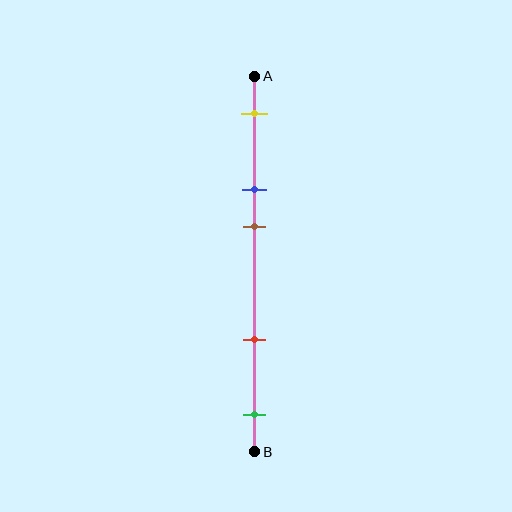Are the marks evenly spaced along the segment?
No, the marks are not evenly spaced.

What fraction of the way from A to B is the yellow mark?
The yellow mark is approximately 10% (0.1) of the way from A to B.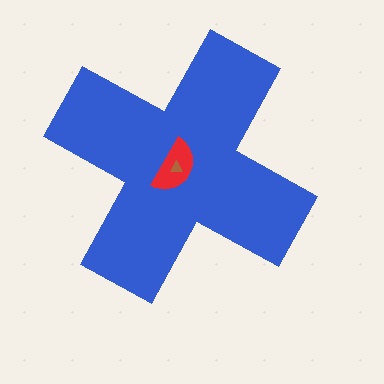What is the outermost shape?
The blue cross.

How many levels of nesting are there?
3.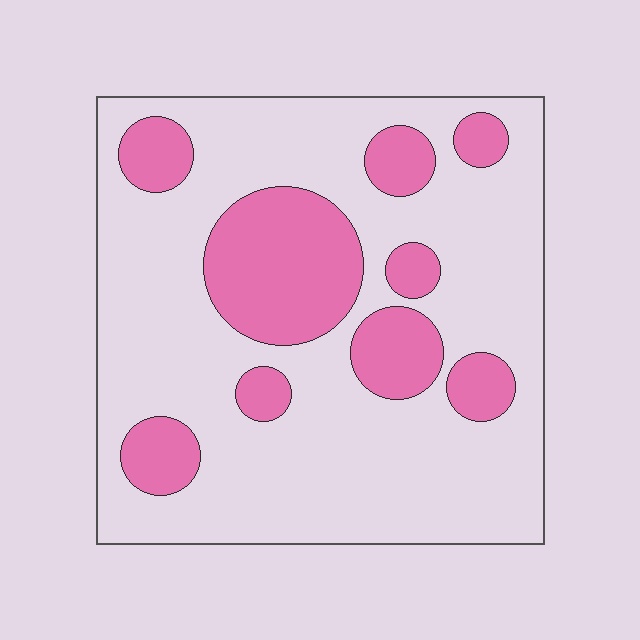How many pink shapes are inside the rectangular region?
9.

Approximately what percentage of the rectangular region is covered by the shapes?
Approximately 25%.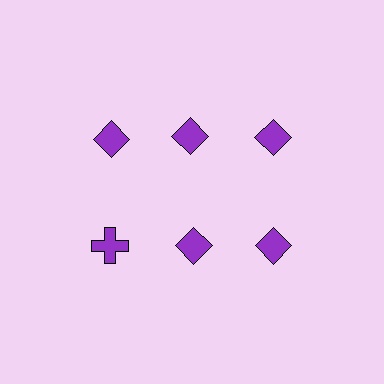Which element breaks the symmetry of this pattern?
The purple cross in the second row, leftmost column breaks the symmetry. All other shapes are purple diamonds.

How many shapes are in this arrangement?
There are 6 shapes arranged in a grid pattern.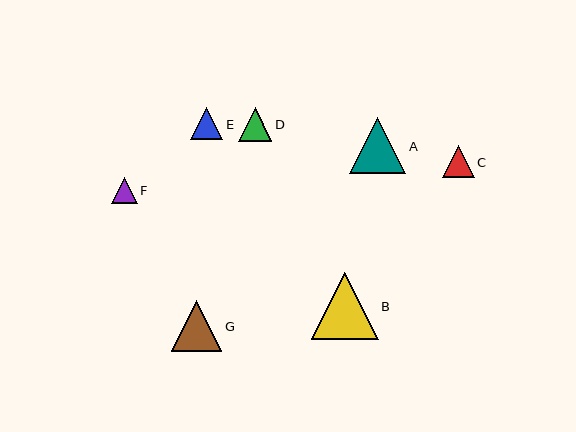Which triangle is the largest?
Triangle B is the largest with a size of approximately 67 pixels.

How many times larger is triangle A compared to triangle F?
Triangle A is approximately 2.1 times the size of triangle F.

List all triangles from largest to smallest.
From largest to smallest: B, A, G, D, E, C, F.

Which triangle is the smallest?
Triangle F is the smallest with a size of approximately 26 pixels.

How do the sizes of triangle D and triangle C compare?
Triangle D and triangle C are approximately the same size.